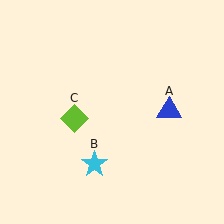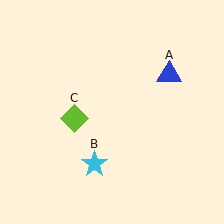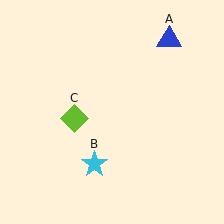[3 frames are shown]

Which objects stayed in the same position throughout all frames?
Cyan star (object B) and lime diamond (object C) remained stationary.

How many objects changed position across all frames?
1 object changed position: blue triangle (object A).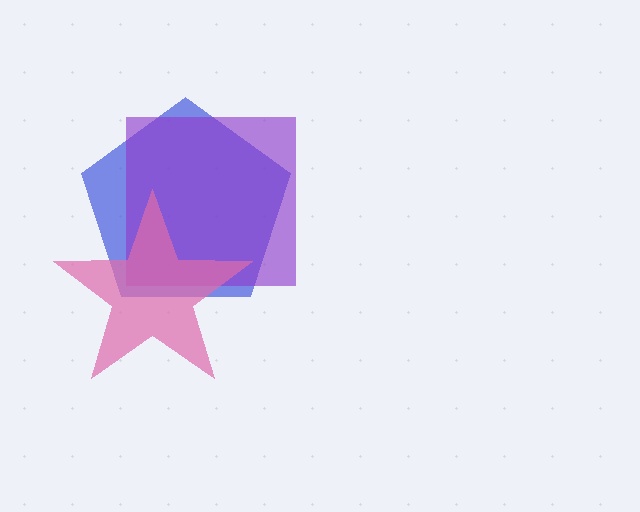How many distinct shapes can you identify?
There are 3 distinct shapes: a blue pentagon, a purple square, a pink star.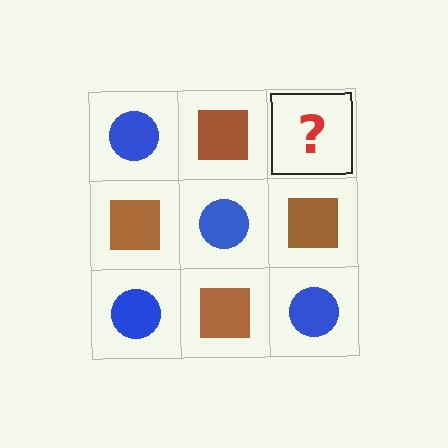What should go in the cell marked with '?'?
The missing cell should contain a blue circle.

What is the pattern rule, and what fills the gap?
The rule is that it alternates blue circle and brown square in a checkerboard pattern. The gap should be filled with a blue circle.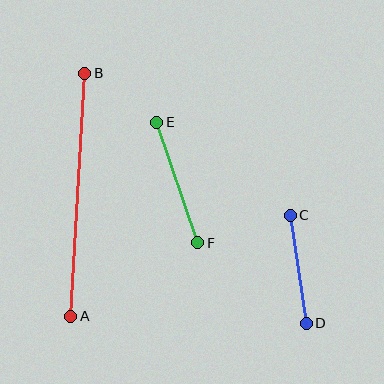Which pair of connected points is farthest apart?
Points A and B are farthest apart.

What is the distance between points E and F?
The distance is approximately 127 pixels.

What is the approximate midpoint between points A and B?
The midpoint is at approximately (78, 195) pixels.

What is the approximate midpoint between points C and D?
The midpoint is at approximately (298, 269) pixels.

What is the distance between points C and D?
The distance is approximately 109 pixels.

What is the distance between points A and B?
The distance is approximately 243 pixels.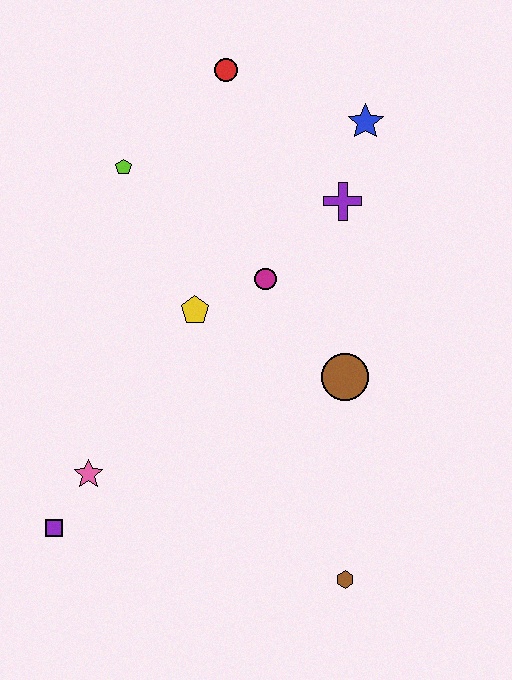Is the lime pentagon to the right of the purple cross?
No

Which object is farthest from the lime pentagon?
The brown hexagon is farthest from the lime pentagon.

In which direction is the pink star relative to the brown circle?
The pink star is to the left of the brown circle.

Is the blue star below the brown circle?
No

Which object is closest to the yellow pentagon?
The magenta circle is closest to the yellow pentagon.